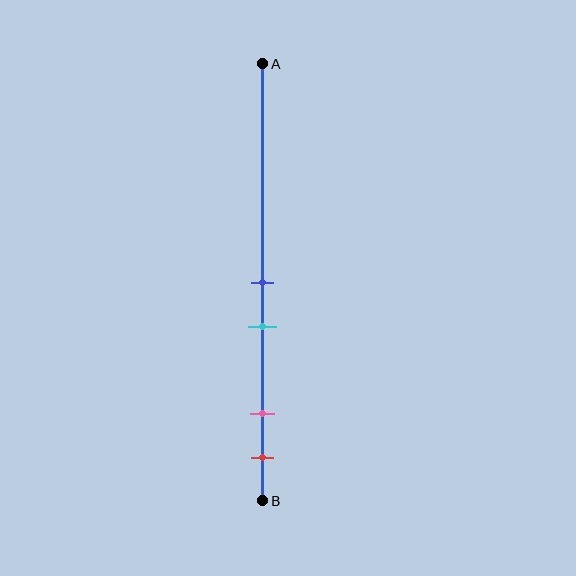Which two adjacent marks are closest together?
The blue and cyan marks are the closest adjacent pair.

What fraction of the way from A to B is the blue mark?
The blue mark is approximately 50% (0.5) of the way from A to B.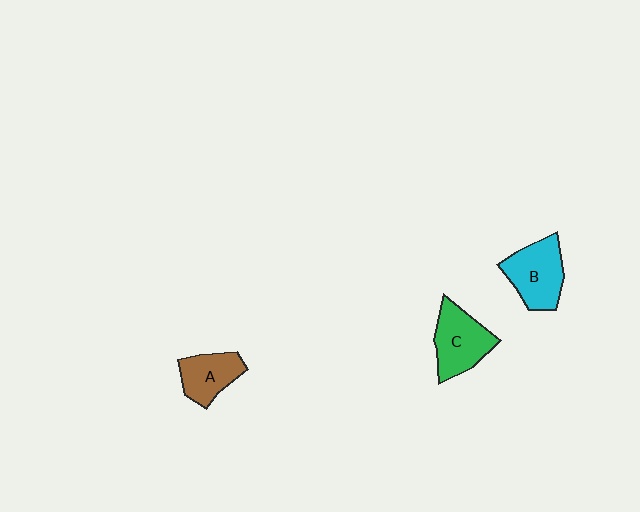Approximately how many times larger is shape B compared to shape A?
Approximately 1.3 times.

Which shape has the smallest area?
Shape A (brown).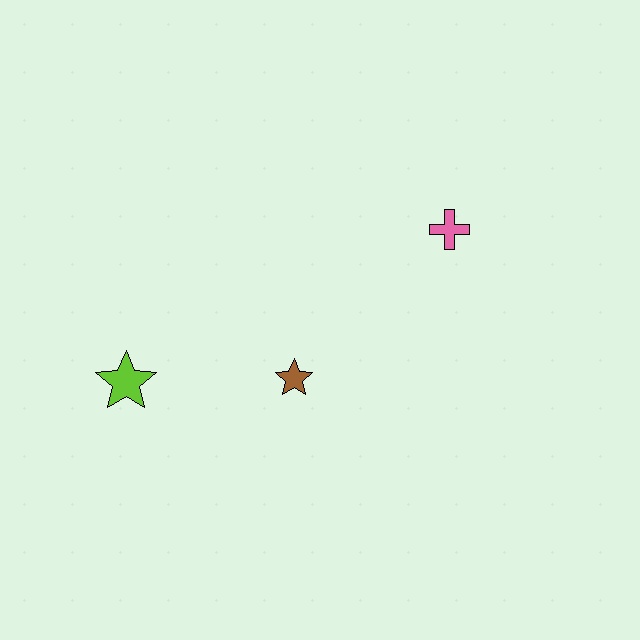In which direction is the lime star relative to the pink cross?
The lime star is to the left of the pink cross.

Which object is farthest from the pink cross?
The lime star is farthest from the pink cross.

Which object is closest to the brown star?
The lime star is closest to the brown star.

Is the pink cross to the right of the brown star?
Yes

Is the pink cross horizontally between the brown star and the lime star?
No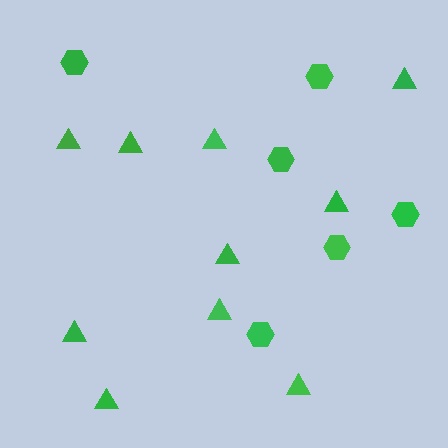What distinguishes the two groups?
There are 2 groups: one group of hexagons (6) and one group of triangles (10).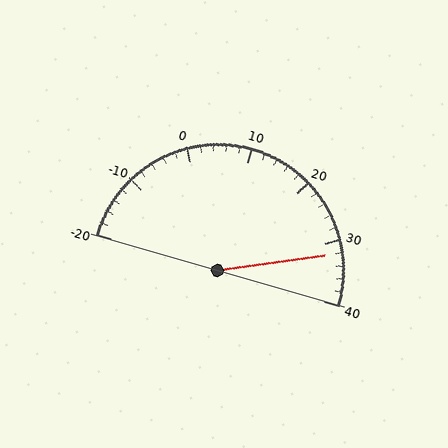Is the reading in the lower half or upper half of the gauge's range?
The reading is in the upper half of the range (-20 to 40).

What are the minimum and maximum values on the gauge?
The gauge ranges from -20 to 40.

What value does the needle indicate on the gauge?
The needle indicates approximately 32.